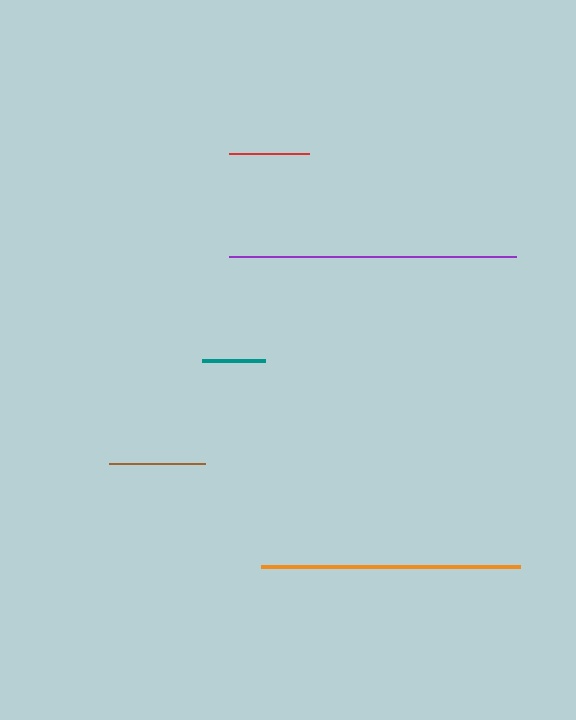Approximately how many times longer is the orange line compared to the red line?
The orange line is approximately 3.3 times the length of the red line.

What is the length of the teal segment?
The teal segment is approximately 62 pixels long.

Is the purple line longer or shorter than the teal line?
The purple line is longer than the teal line.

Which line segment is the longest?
The purple line is the longest at approximately 287 pixels.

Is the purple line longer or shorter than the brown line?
The purple line is longer than the brown line.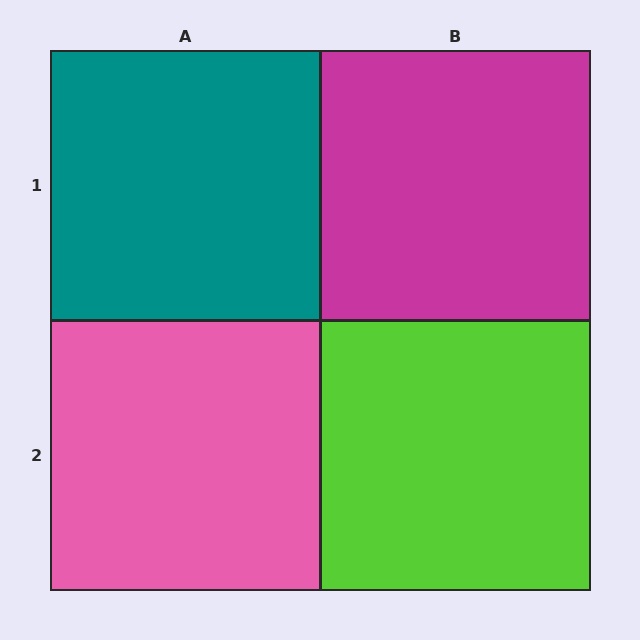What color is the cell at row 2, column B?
Lime.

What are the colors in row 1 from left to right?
Teal, magenta.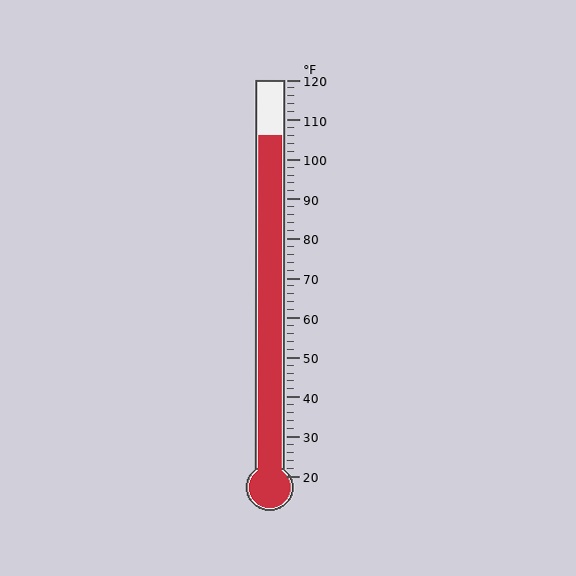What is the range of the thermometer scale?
The thermometer scale ranges from 20°F to 120°F.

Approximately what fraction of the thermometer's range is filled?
The thermometer is filled to approximately 85% of its range.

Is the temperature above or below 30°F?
The temperature is above 30°F.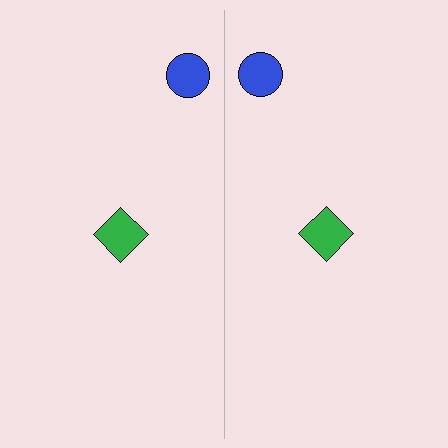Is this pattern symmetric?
Yes, this pattern has bilateral (reflection) symmetry.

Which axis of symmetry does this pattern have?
The pattern has a vertical axis of symmetry running through the center of the image.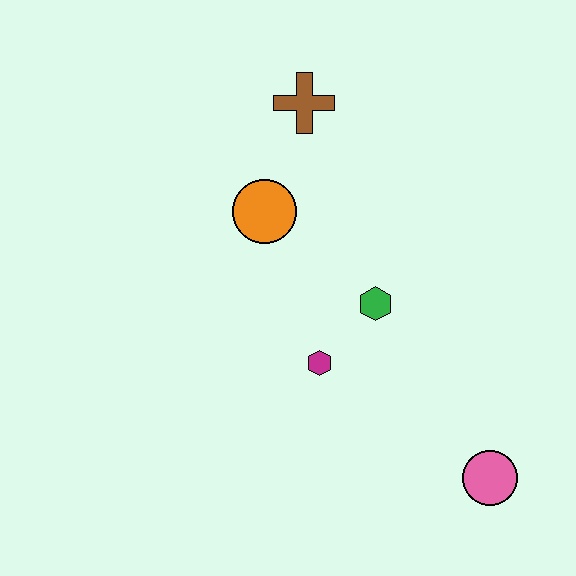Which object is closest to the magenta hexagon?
The green hexagon is closest to the magenta hexagon.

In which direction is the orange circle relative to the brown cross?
The orange circle is below the brown cross.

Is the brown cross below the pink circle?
No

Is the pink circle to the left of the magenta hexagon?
No